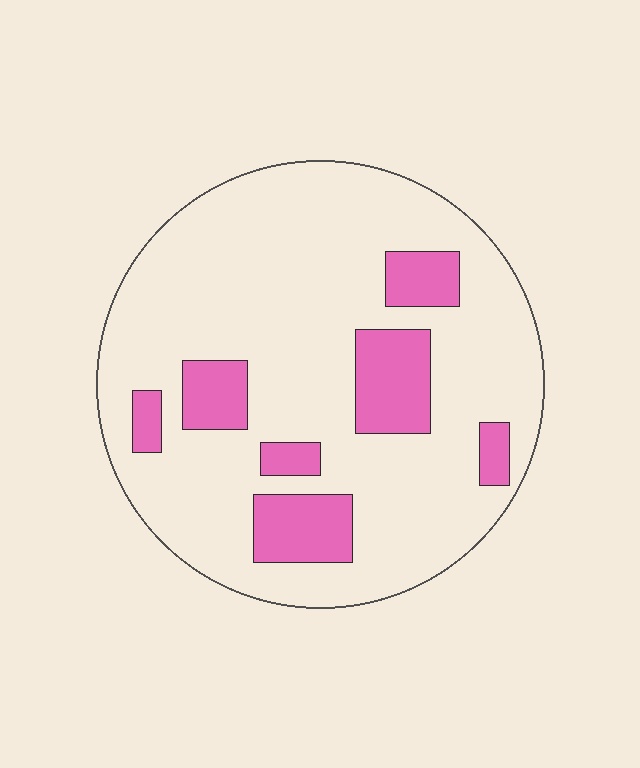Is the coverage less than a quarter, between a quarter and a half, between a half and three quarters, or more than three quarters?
Less than a quarter.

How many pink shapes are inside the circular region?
7.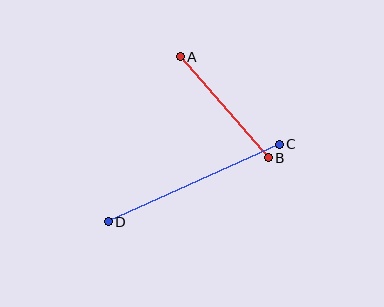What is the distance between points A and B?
The distance is approximately 134 pixels.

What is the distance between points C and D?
The distance is approximately 187 pixels.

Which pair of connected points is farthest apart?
Points C and D are farthest apart.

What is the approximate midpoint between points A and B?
The midpoint is at approximately (224, 107) pixels.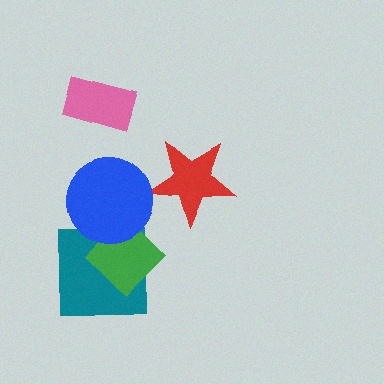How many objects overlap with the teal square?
2 objects overlap with the teal square.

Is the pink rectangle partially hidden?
No, no other shape covers it.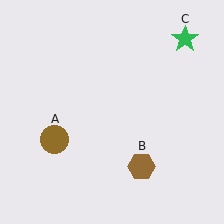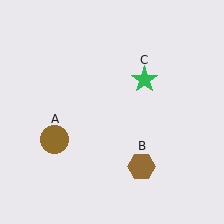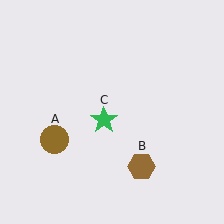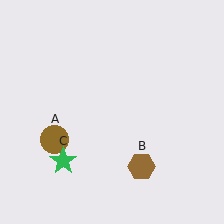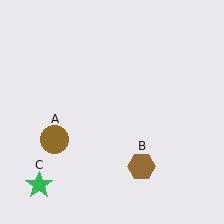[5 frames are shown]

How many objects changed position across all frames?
1 object changed position: green star (object C).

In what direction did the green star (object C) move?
The green star (object C) moved down and to the left.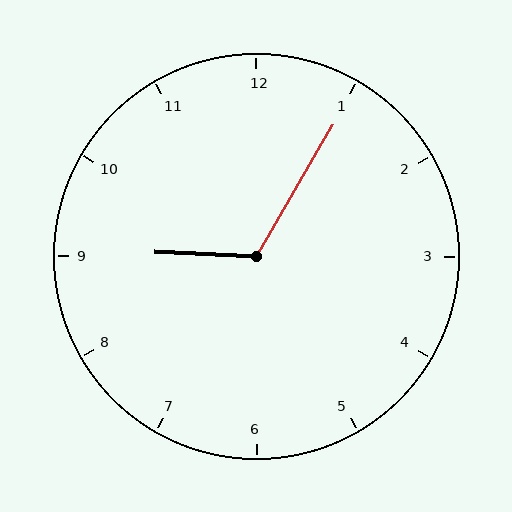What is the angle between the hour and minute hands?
Approximately 118 degrees.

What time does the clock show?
9:05.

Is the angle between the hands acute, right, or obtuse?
It is obtuse.